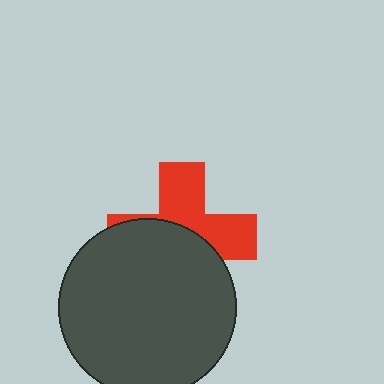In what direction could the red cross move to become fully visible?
The red cross could move up. That would shift it out from behind the dark gray circle entirely.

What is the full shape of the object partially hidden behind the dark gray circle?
The partially hidden object is a red cross.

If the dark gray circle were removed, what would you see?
You would see the complete red cross.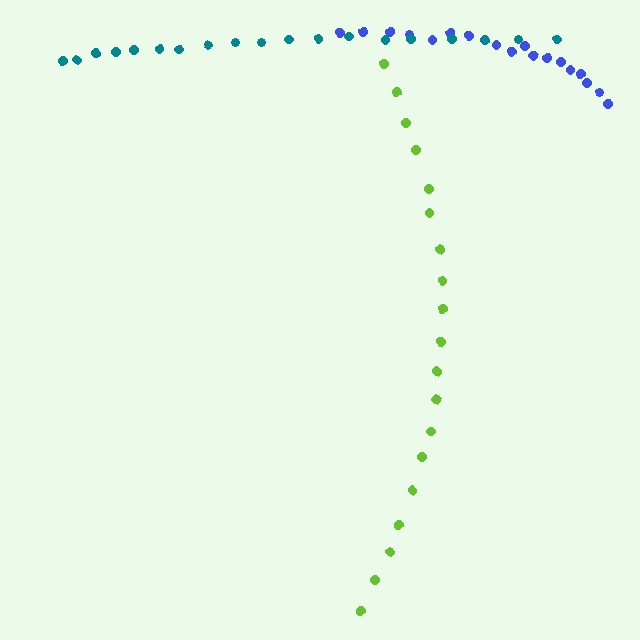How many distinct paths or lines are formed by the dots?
There are 3 distinct paths.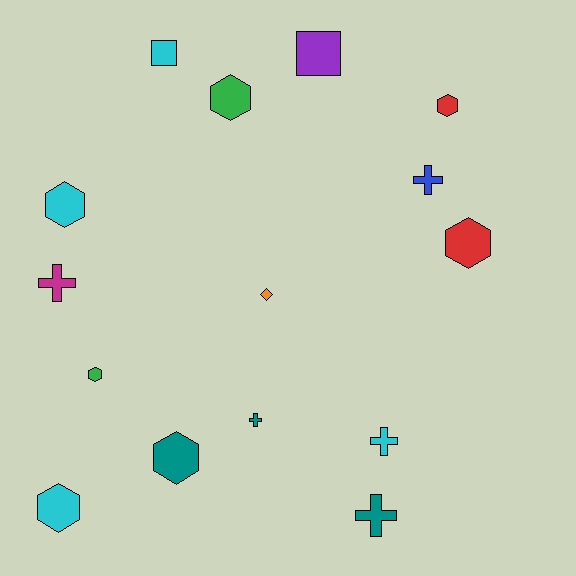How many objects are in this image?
There are 15 objects.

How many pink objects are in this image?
There are no pink objects.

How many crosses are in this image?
There are 5 crosses.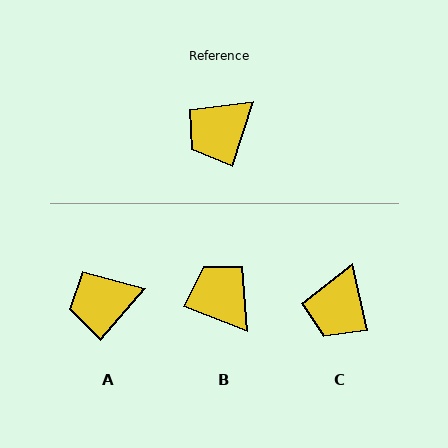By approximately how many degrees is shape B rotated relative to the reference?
Approximately 94 degrees clockwise.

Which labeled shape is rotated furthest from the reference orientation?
B, about 94 degrees away.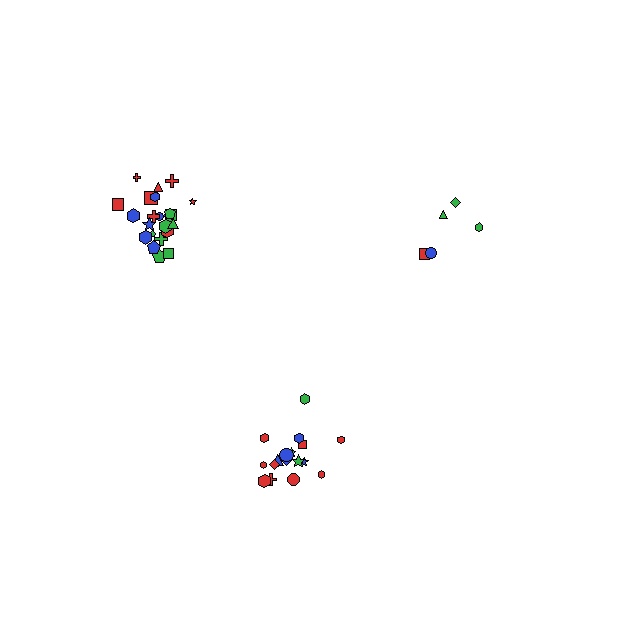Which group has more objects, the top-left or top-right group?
The top-left group.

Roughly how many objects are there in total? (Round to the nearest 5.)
Roughly 50 objects in total.